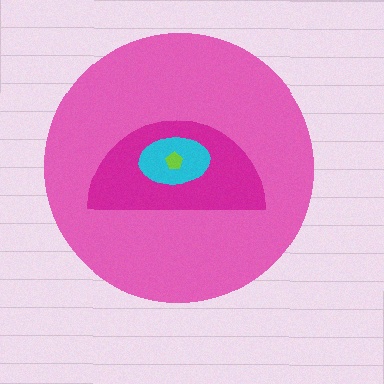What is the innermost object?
The lime pentagon.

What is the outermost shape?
The pink circle.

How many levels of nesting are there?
4.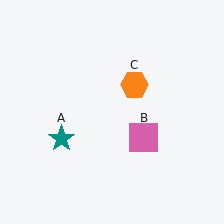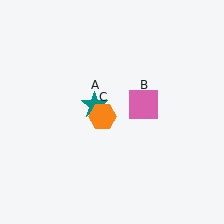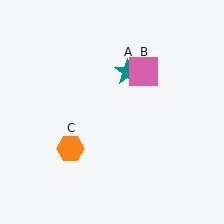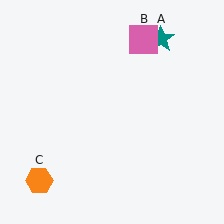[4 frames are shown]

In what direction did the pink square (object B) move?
The pink square (object B) moved up.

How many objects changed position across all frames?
3 objects changed position: teal star (object A), pink square (object B), orange hexagon (object C).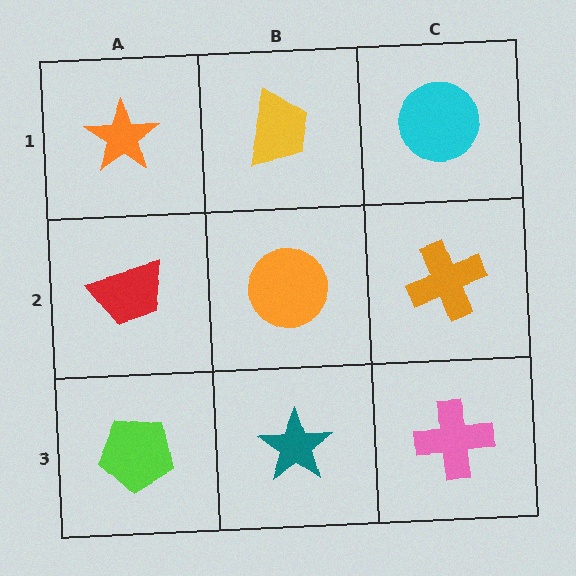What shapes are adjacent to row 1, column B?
An orange circle (row 2, column B), an orange star (row 1, column A), a cyan circle (row 1, column C).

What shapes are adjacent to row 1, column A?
A red trapezoid (row 2, column A), a yellow trapezoid (row 1, column B).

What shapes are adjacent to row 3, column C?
An orange cross (row 2, column C), a teal star (row 3, column B).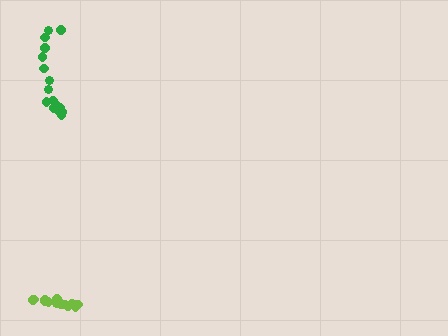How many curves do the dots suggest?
There are 2 distinct paths.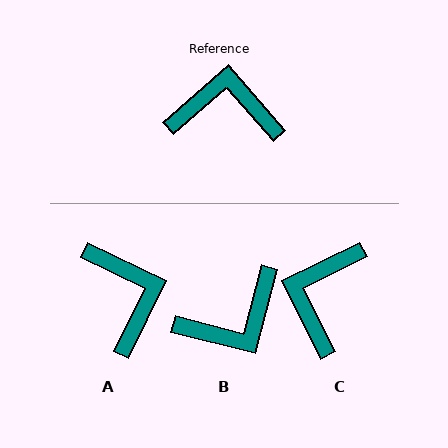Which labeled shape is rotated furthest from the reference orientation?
B, about 145 degrees away.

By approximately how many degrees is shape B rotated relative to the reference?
Approximately 145 degrees clockwise.